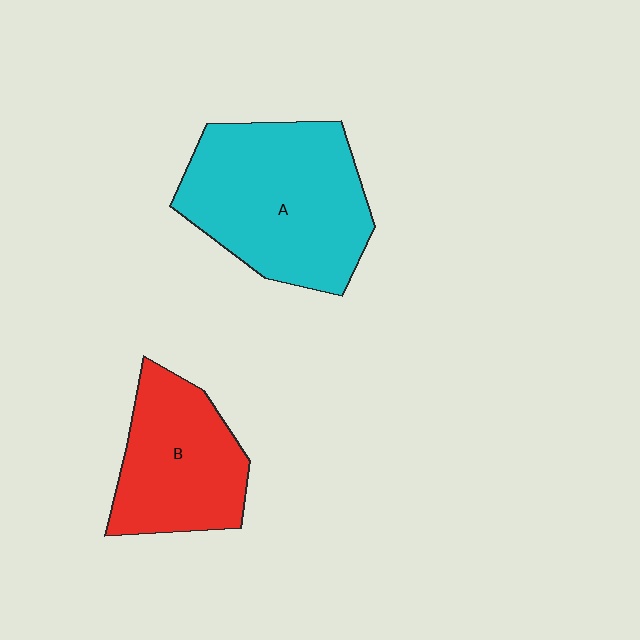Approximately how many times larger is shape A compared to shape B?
Approximately 1.5 times.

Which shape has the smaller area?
Shape B (red).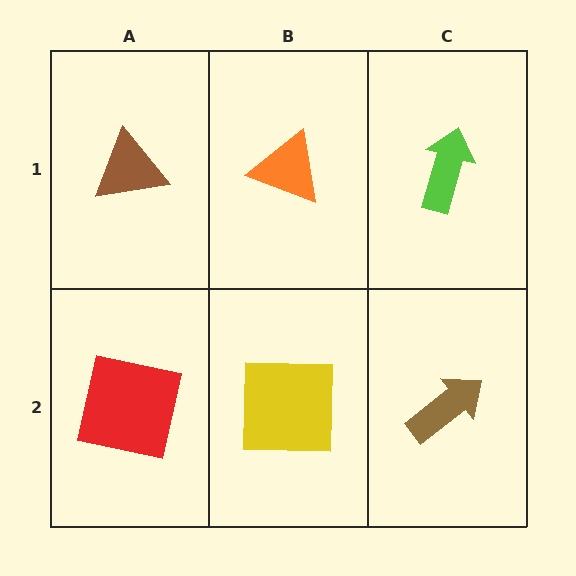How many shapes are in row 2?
3 shapes.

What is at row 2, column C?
A brown arrow.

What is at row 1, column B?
An orange triangle.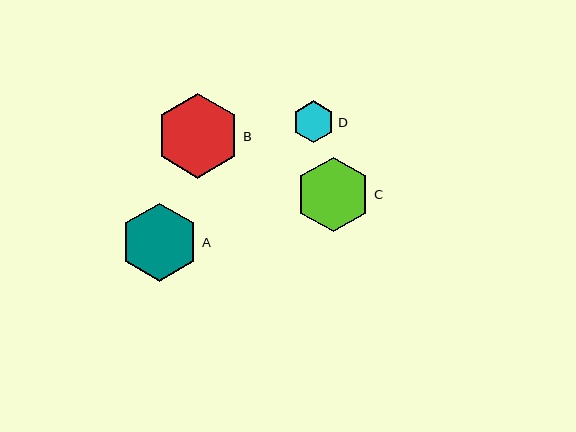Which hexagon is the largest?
Hexagon B is the largest with a size of approximately 85 pixels.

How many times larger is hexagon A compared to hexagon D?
Hexagon A is approximately 1.9 times the size of hexagon D.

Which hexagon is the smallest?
Hexagon D is the smallest with a size of approximately 41 pixels.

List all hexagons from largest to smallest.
From largest to smallest: B, A, C, D.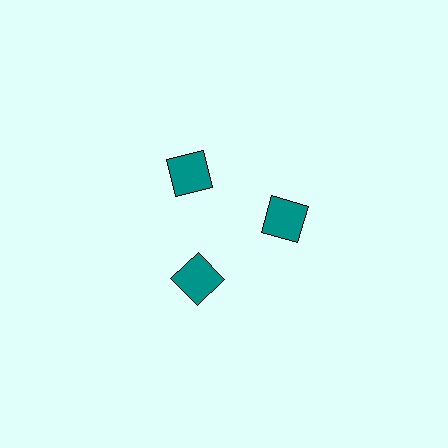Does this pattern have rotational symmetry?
Yes, this pattern has 3-fold rotational symmetry. It looks the same after rotating 120 degrees around the center.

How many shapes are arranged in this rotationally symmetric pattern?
There are 3 shapes, arranged in 3 groups of 1.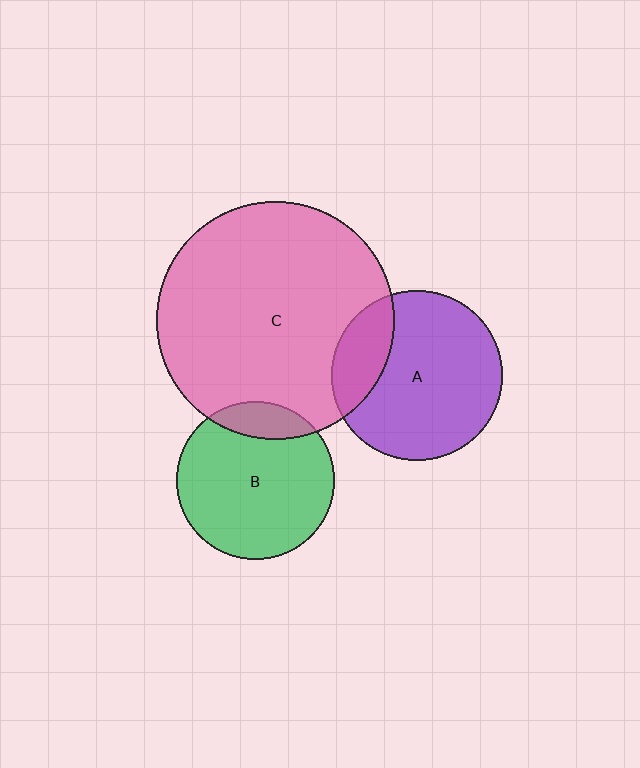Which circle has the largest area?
Circle C (pink).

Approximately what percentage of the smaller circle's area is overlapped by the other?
Approximately 20%.